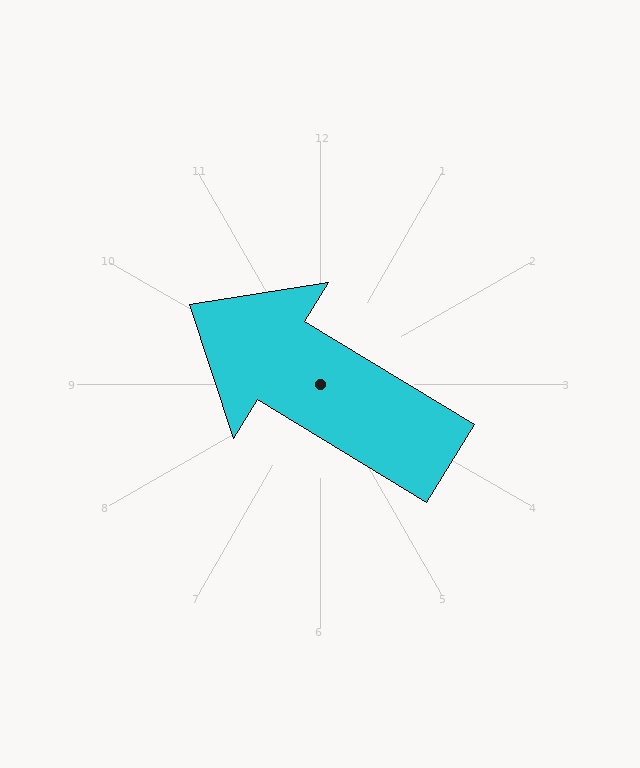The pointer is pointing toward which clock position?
Roughly 10 o'clock.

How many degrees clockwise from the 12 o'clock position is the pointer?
Approximately 301 degrees.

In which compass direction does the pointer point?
Northwest.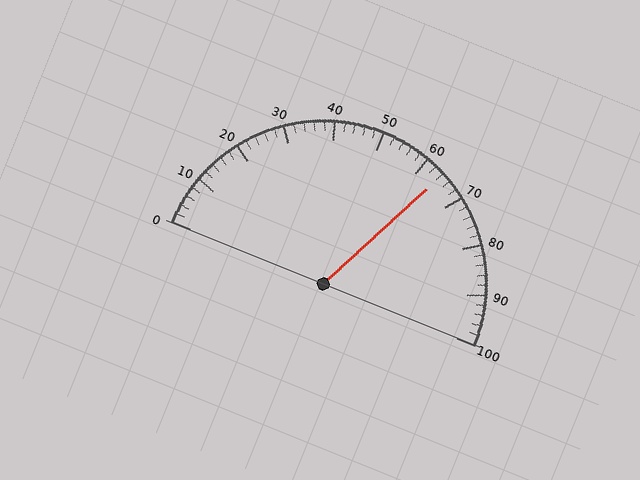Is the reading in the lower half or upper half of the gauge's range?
The reading is in the upper half of the range (0 to 100).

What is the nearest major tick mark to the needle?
The nearest major tick mark is 60.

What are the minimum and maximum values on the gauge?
The gauge ranges from 0 to 100.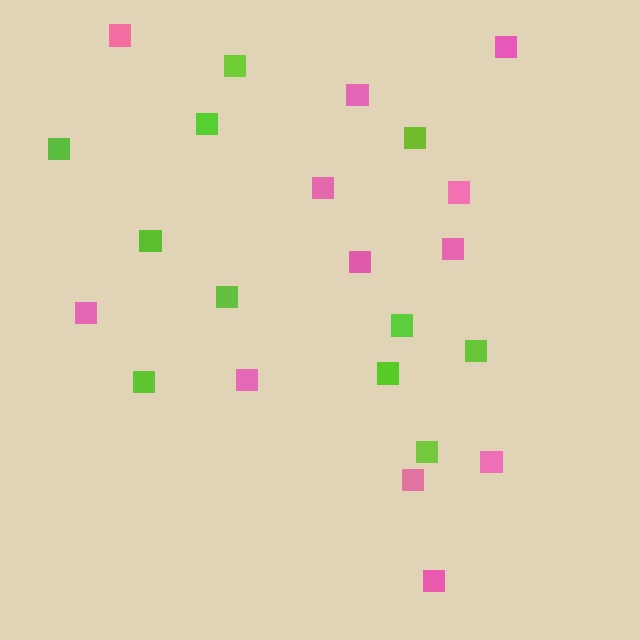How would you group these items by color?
There are 2 groups: one group of pink squares (12) and one group of lime squares (11).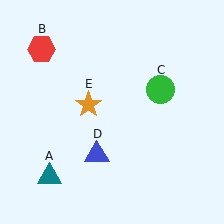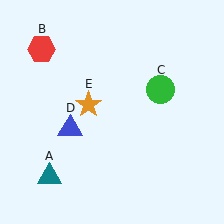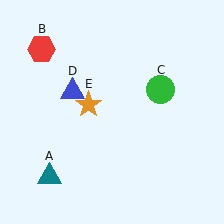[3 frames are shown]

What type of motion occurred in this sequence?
The blue triangle (object D) rotated clockwise around the center of the scene.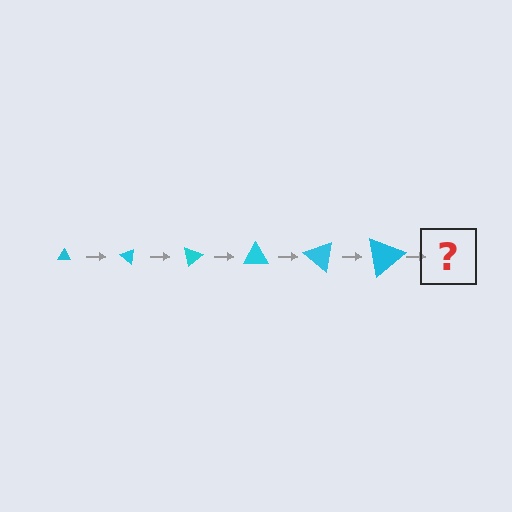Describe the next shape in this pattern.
It should be a triangle, larger than the previous one and rotated 240 degrees from the start.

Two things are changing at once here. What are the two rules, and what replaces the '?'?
The two rules are that the triangle grows larger each step and it rotates 40 degrees each step. The '?' should be a triangle, larger than the previous one and rotated 240 degrees from the start.